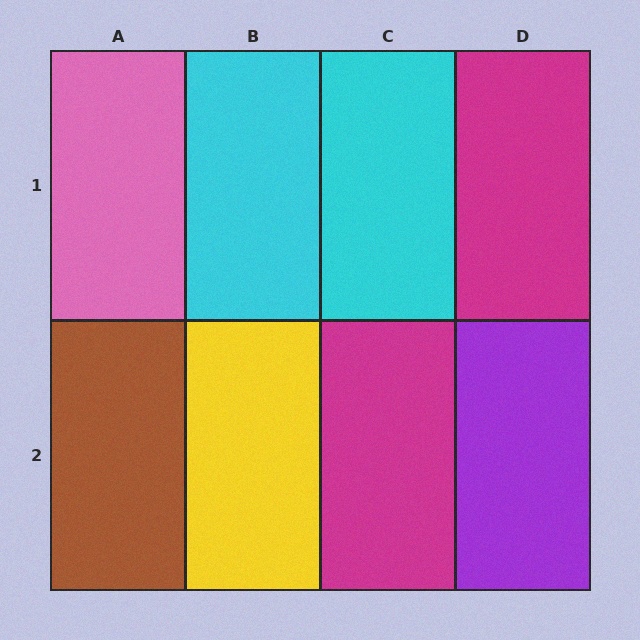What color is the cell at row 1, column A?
Pink.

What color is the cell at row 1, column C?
Cyan.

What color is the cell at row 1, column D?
Magenta.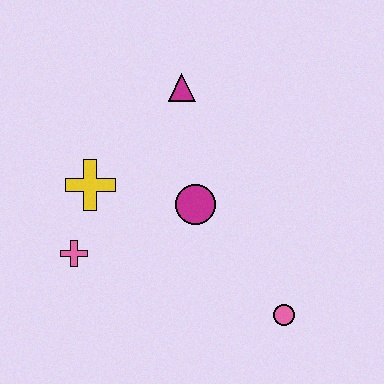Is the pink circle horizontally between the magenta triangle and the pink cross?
No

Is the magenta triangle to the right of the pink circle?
No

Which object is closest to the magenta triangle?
The magenta circle is closest to the magenta triangle.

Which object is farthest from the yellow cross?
The pink circle is farthest from the yellow cross.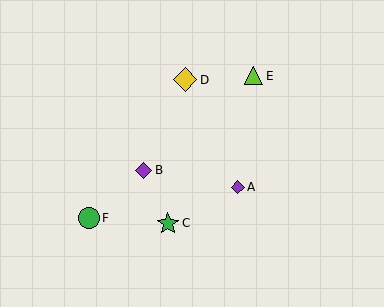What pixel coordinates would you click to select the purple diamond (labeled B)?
Click at (144, 170) to select the purple diamond B.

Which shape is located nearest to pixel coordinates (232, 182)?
The purple diamond (labeled A) at (238, 187) is nearest to that location.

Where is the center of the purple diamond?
The center of the purple diamond is at (238, 187).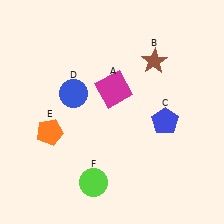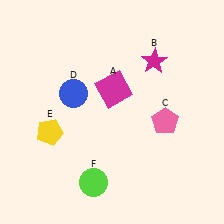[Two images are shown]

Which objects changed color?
B changed from brown to magenta. C changed from blue to pink. E changed from orange to yellow.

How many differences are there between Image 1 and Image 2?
There are 3 differences between the two images.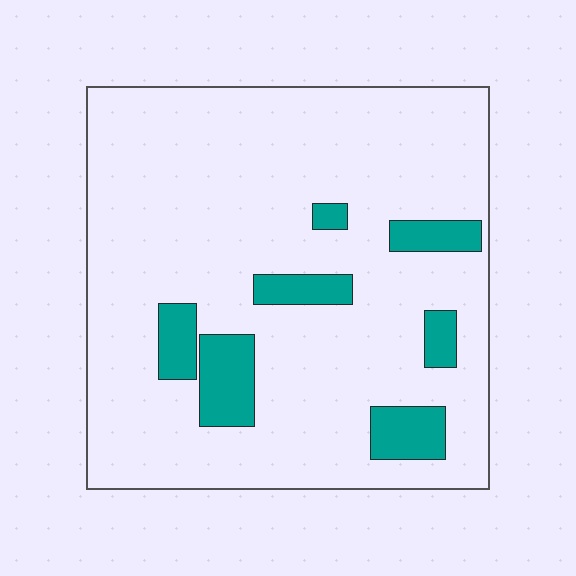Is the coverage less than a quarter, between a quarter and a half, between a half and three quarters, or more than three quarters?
Less than a quarter.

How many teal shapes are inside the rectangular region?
7.